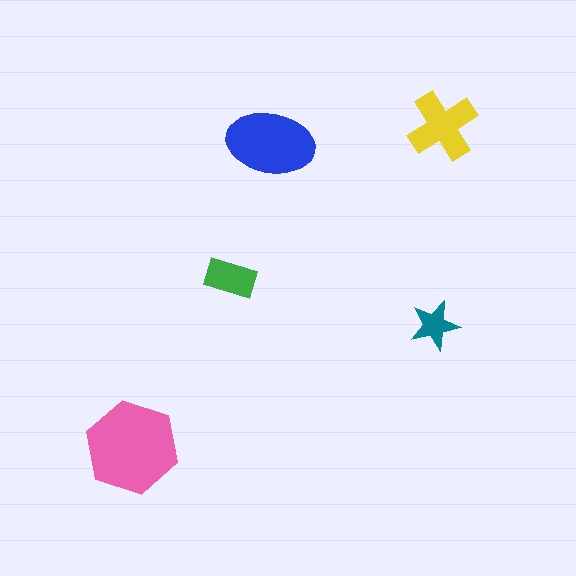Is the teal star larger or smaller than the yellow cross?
Smaller.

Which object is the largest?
The pink hexagon.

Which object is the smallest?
The teal star.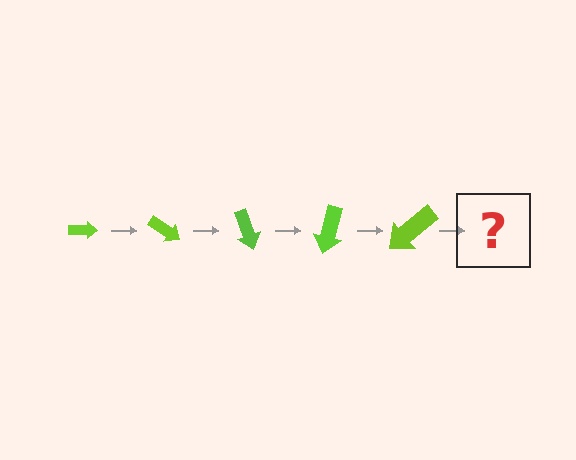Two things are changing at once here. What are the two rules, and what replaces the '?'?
The two rules are that the arrow grows larger each step and it rotates 35 degrees each step. The '?' should be an arrow, larger than the previous one and rotated 175 degrees from the start.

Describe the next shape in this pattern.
It should be an arrow, larger than the previous one and rotated 175 degrees from the start.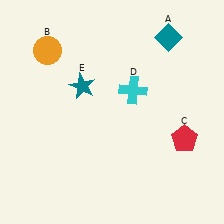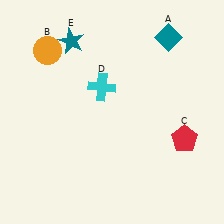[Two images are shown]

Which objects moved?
The objects that moved are: the cyan cross (D), the teal star (E).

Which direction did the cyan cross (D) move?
The cyan cross (D) moved left.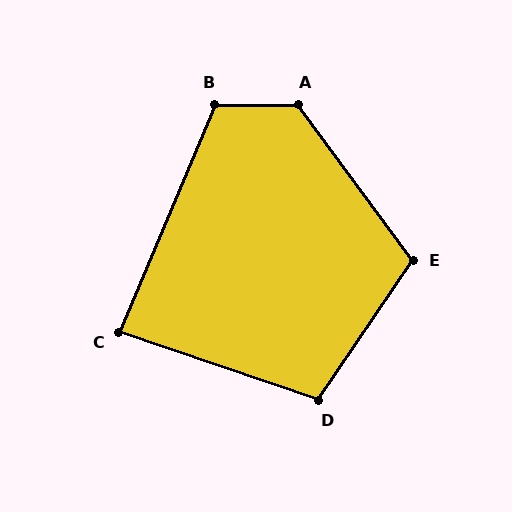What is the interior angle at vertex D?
Approximately 105 degrees (obtuse).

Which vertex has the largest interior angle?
A, at approximately 127 degrees.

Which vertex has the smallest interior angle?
C, at approximately 86 degrees.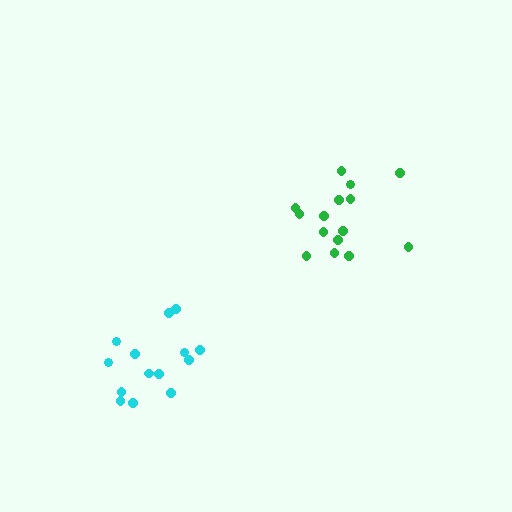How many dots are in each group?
Group 1: 15 dots, Group 2: 14 dots (29 total).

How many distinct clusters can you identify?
There are 2 distinct clusters.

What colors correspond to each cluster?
The clusters are colored: green, cyan.